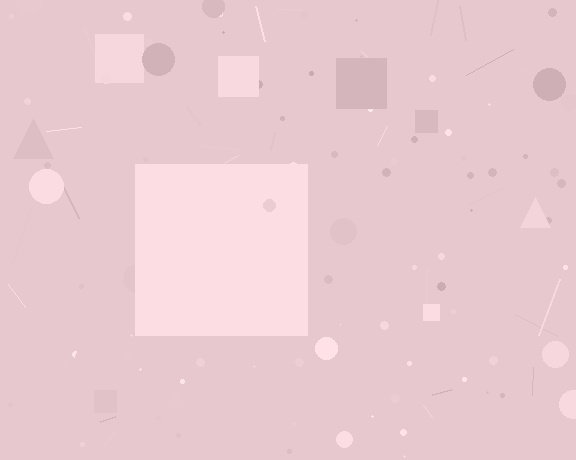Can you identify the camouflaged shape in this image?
The camouflaged shape is a square.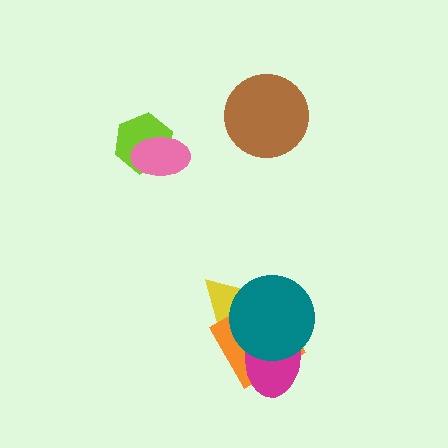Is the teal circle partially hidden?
No, no other shape covers it.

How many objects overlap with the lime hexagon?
1 object overlaps with the lime hexagon.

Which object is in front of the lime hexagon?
The pink ellipse is in front of the lime hexagon.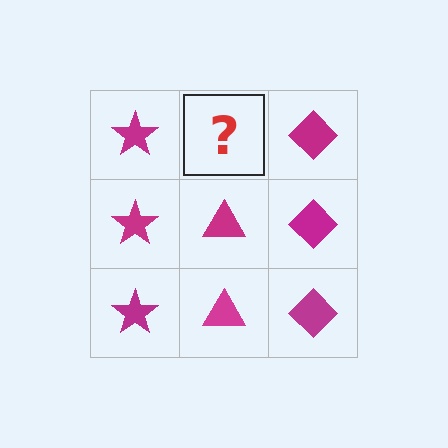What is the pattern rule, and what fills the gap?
The rule is that each column has a consistent shape. The gap should be filled with a magenta triangle.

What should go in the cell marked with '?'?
The missing cell should contain a magenta triangle.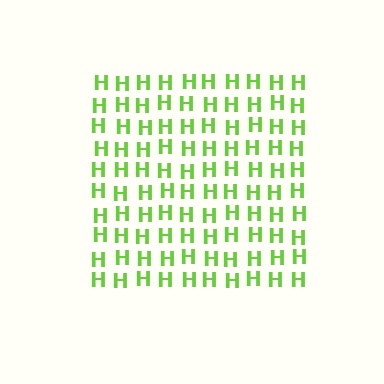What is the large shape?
The large shape is a square.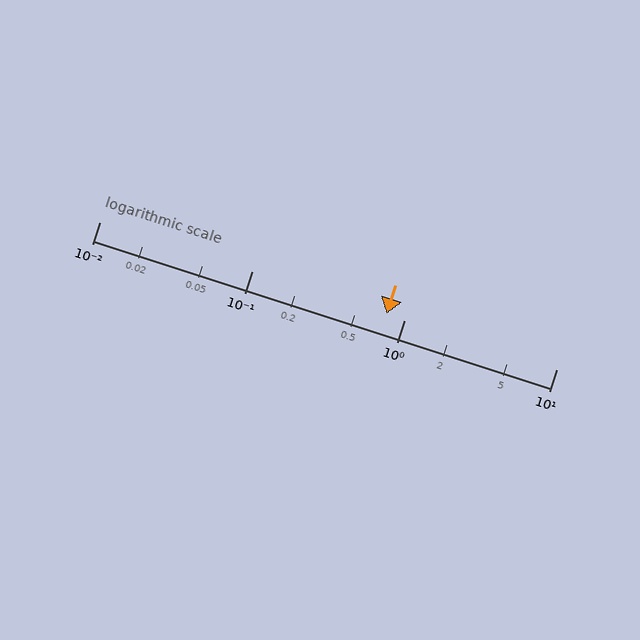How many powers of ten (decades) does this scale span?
The scale spans 3 decades, from 0.01 to 10.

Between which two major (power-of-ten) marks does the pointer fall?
The pointer is between 0.1 and 1.